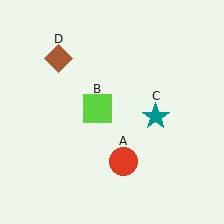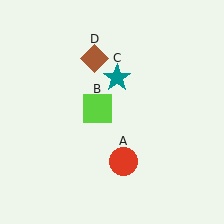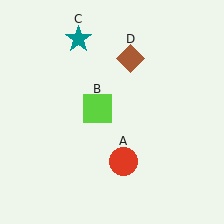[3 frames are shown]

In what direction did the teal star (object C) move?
The teal star (object C) moved up and to the left.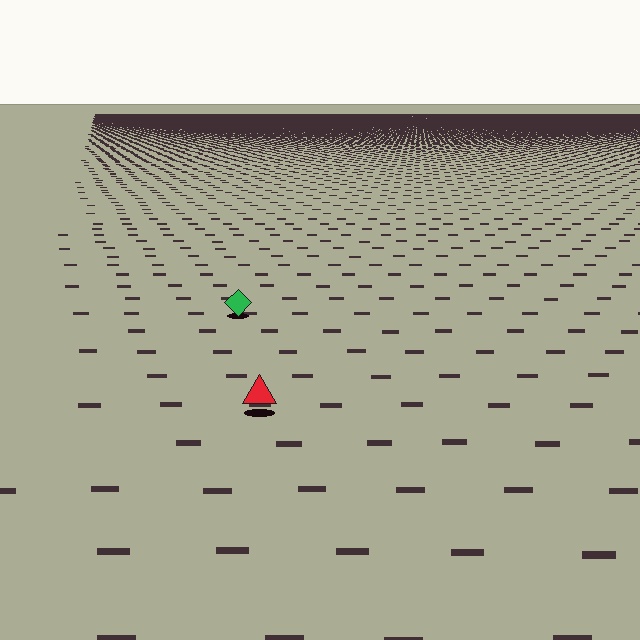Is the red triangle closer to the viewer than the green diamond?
Yes. The red triangle is closer — you can tell from the texture gradient: the ground texture is coarser near it.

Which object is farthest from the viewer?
The green diamond is farthest from the viewer. It appears smaller and the ground texture around it is denser.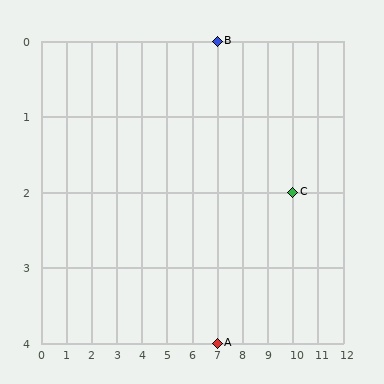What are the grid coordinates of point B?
Point B is at grid coordinates (7, 0).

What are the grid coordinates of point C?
Point C is at grid coordinates (10, 2).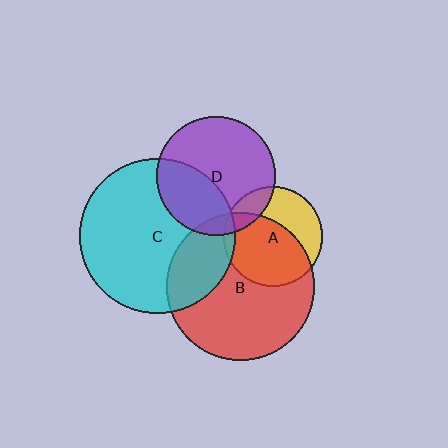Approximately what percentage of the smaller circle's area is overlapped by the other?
Approximately 25%.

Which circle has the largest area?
Circle C (cyan).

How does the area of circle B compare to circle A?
Approximately 2.2 times.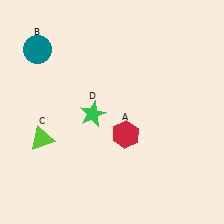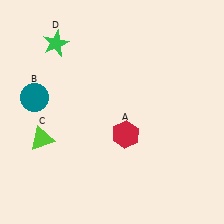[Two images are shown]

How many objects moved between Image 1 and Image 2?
2 objects moved between the two images.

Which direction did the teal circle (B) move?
The teal circle (B) moved down.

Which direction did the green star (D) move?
The green star (D) moved up.